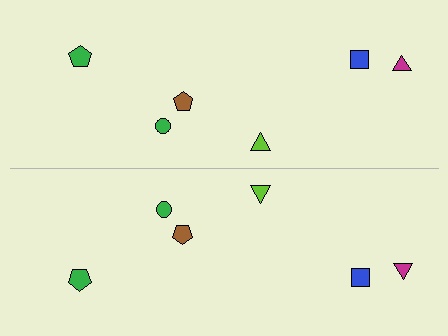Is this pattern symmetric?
Yes, this pattern has bilateral (reflection) symmetry.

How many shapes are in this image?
There are 12 shapes in this image.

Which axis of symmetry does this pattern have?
The pattern has a horizontal axis of symmetry running through the center of the image.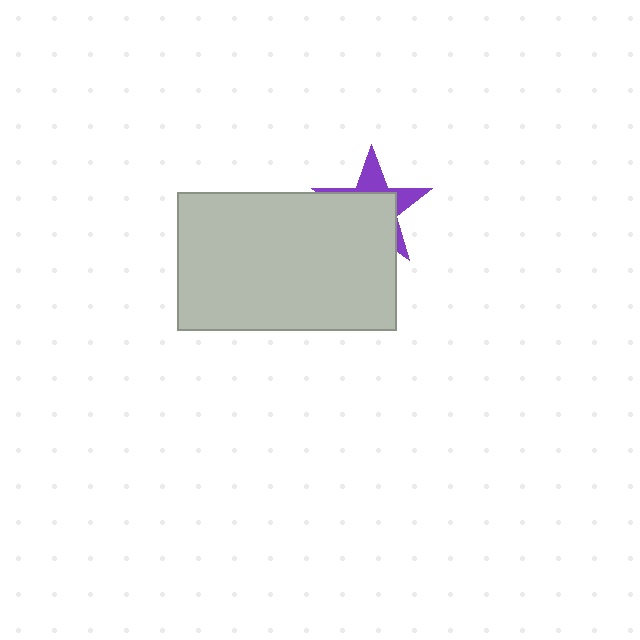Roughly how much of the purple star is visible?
A small part of it is visible (roughly 36%).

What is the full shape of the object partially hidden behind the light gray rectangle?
The partially hidden object is a purple star.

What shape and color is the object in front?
The object in front is a light gray rectangle.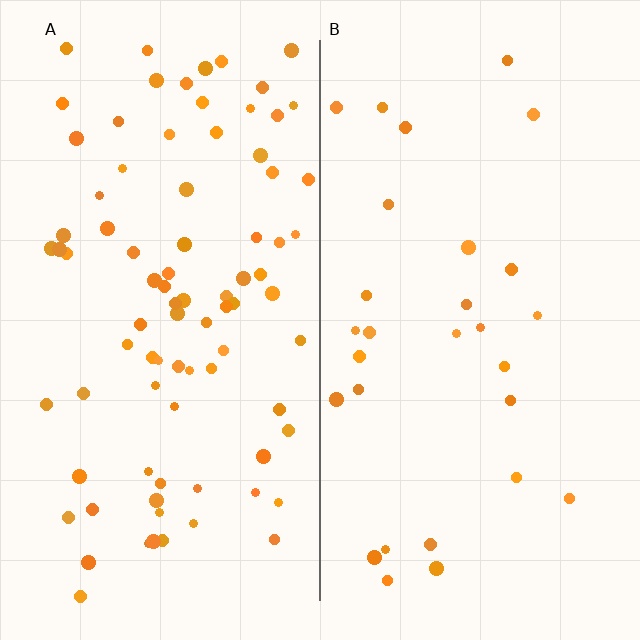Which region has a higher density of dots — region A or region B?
A (the left).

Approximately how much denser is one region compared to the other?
Approximately 2.9× — region A over region B.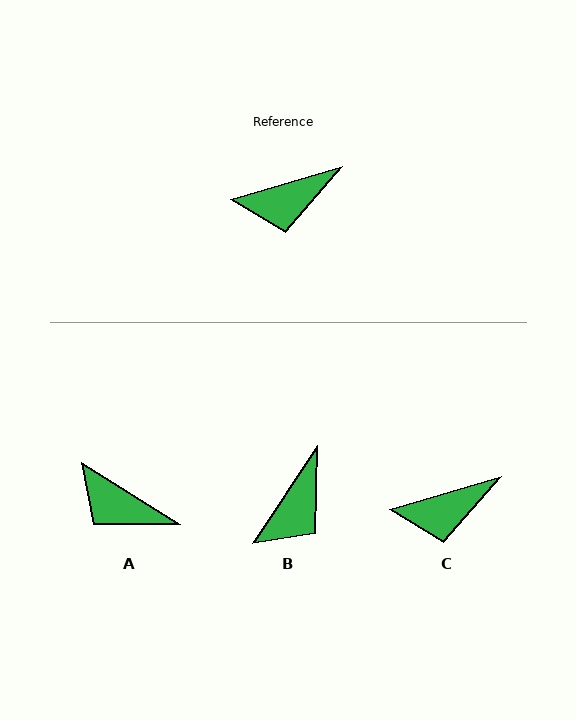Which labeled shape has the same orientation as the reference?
C.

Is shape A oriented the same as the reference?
No, it is off by about 48 degrees.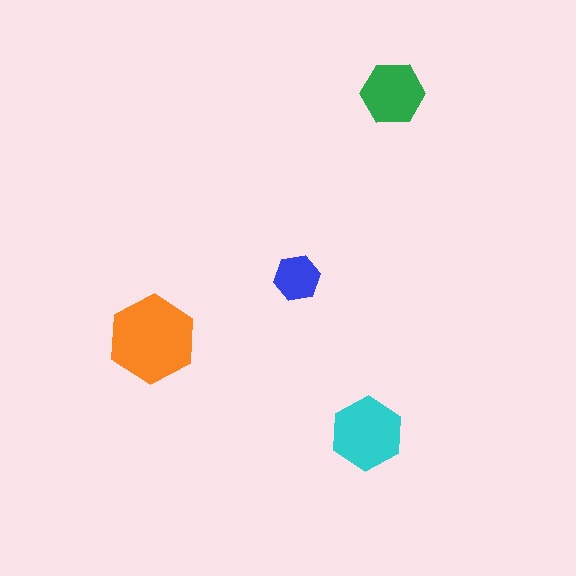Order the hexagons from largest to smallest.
the orange one, the cyan one, the green one, the blue one.